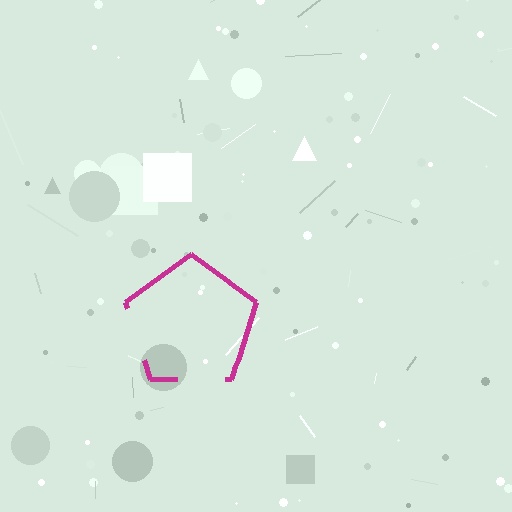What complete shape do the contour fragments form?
The contour fragments form a pentagon.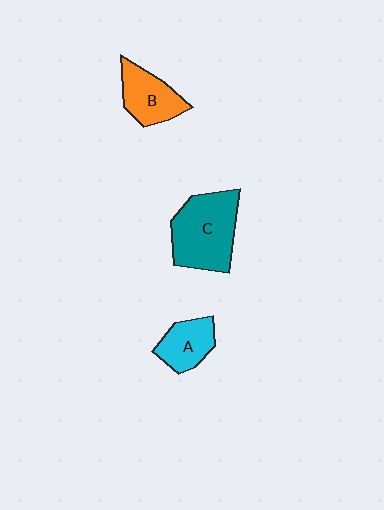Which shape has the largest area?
Shape C (teal).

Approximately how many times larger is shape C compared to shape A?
Approximately 1.9 times.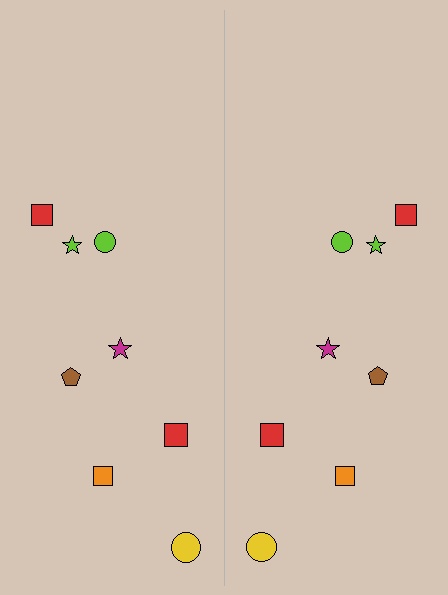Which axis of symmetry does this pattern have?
The pattern has a vertical axis of symmetry running through the center of the image.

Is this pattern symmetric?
Yes, this pattern has bilateral (reflection) symmetry.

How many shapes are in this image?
There are 16 shapes in this image.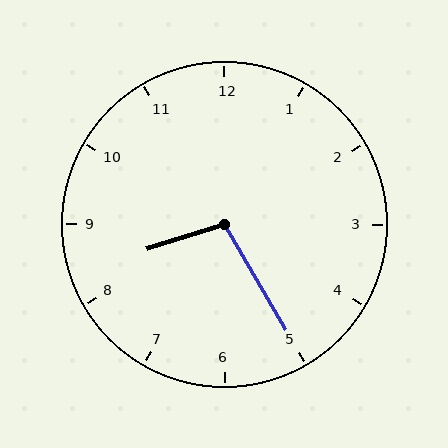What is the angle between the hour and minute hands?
Approximately 102 degrees.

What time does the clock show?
8:25.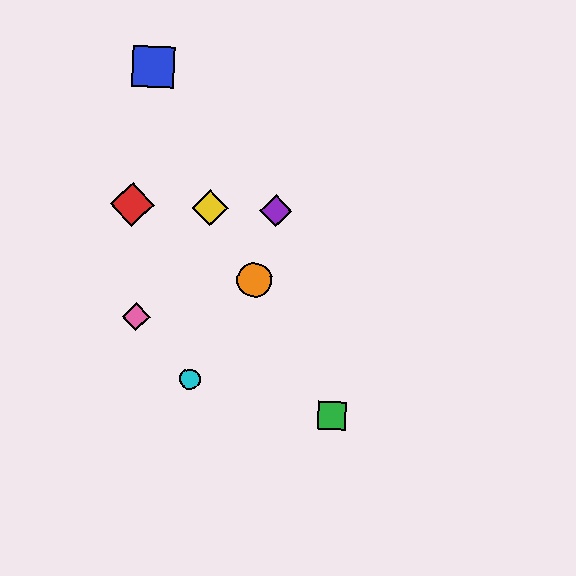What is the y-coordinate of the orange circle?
The orange circle is at y≈280.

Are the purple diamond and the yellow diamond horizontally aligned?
Yes, both are at y≈211.